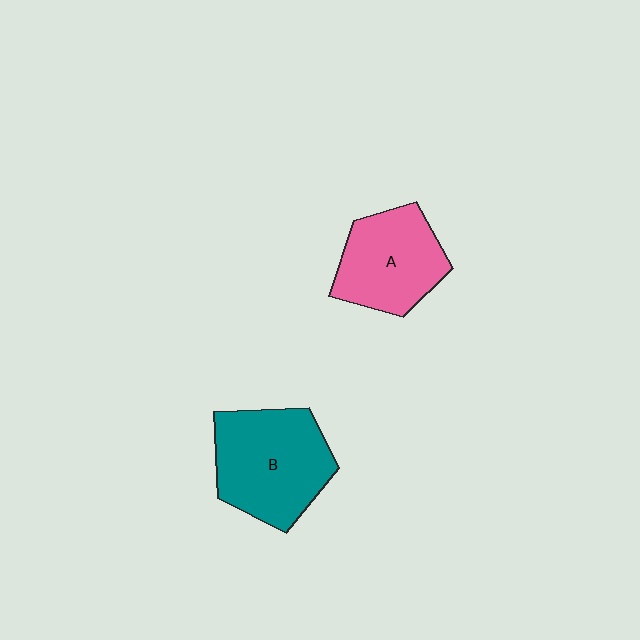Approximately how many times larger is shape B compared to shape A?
Approximately 1.3 times.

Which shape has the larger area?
Shape B (teal).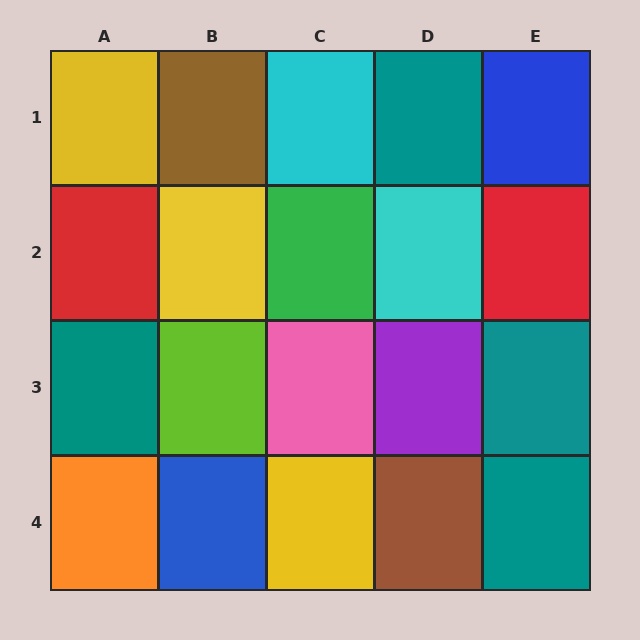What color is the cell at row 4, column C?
Yellow.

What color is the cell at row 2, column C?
Green.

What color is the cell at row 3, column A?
Teal.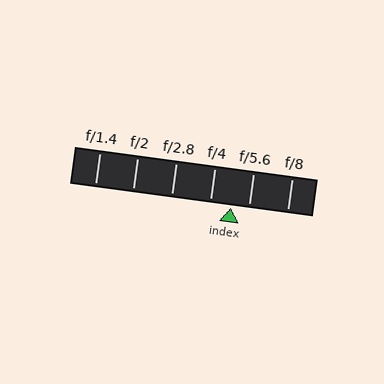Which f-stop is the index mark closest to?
The index mark is closest to f/5.6.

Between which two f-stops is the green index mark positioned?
The index mark is between f/4 and f/5.6.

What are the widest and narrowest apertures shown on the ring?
The widest aperture shown is f/1.4 and the narrowest is f/8.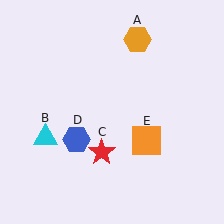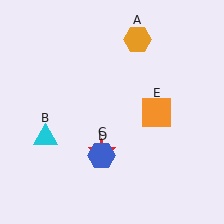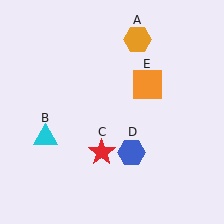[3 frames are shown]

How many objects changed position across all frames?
2 objects changed position: blue hexagon (object D), orange square (object E).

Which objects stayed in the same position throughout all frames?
Orange hexagon (object A) and cyan triangle (object B) and red star (object C) remained stationary.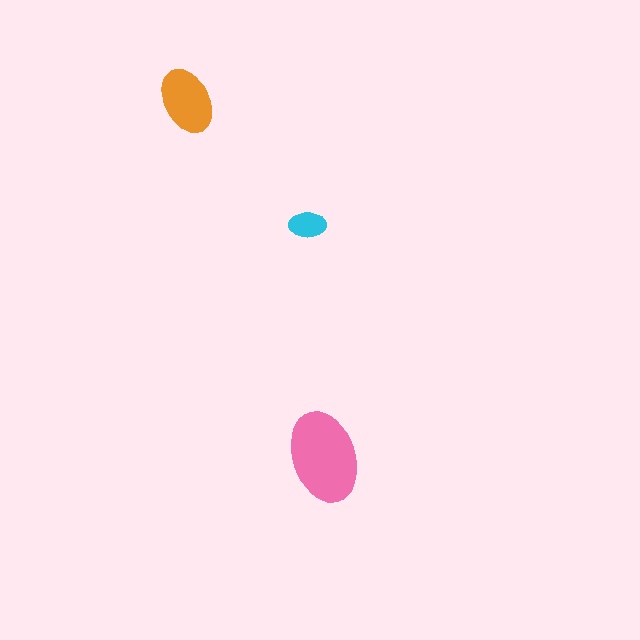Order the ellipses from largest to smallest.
the pink one, the orange one, the cyan one.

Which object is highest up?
The orange ellipse is topmost.